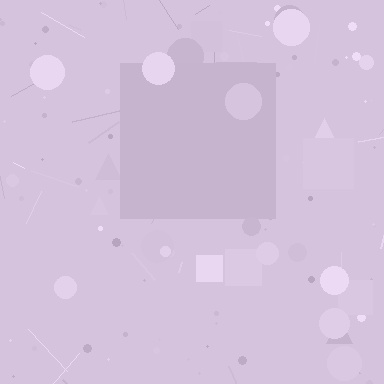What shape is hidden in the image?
A square is hidden in the image.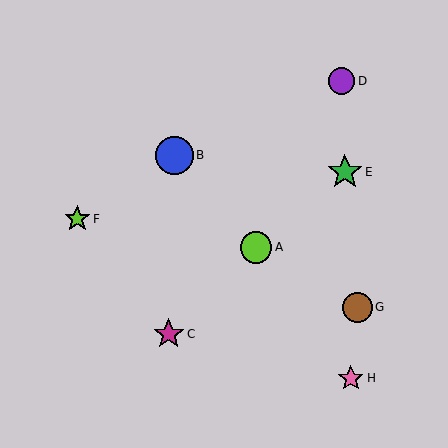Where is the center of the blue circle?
The center of the blue circle is at (174, 155).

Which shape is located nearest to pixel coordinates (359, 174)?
The green star (labeled E) at (345, 172) is nearest to that location.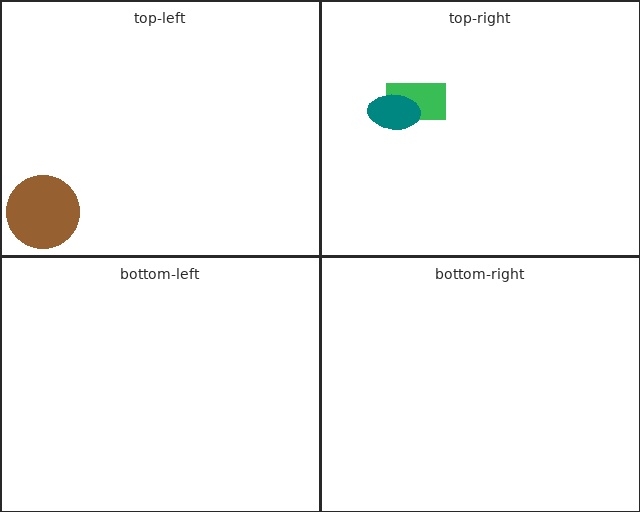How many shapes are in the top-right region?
2.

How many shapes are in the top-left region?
1.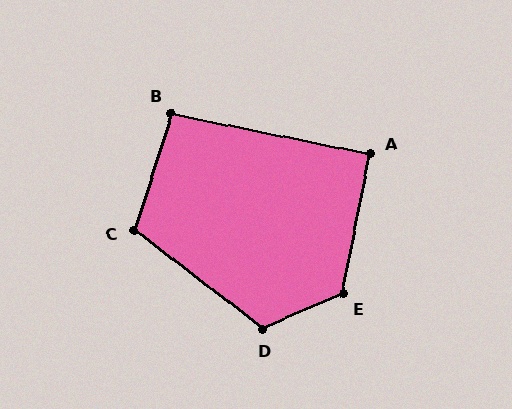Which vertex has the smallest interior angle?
A, at approximately 91 degrees.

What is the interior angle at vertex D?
Approximately 119 degrees (obtuse).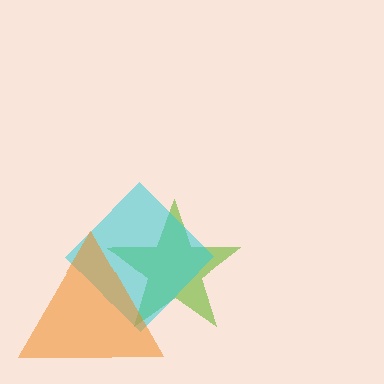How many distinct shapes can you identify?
There are 3 distinct shapes: a lime star, a cyan diamond, an orange triangle.